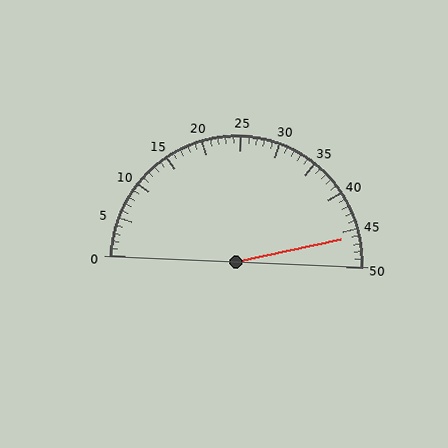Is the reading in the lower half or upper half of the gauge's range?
The reading is in the upper half of the range (0 to 50).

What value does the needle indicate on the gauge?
The needle indicates approximately 46.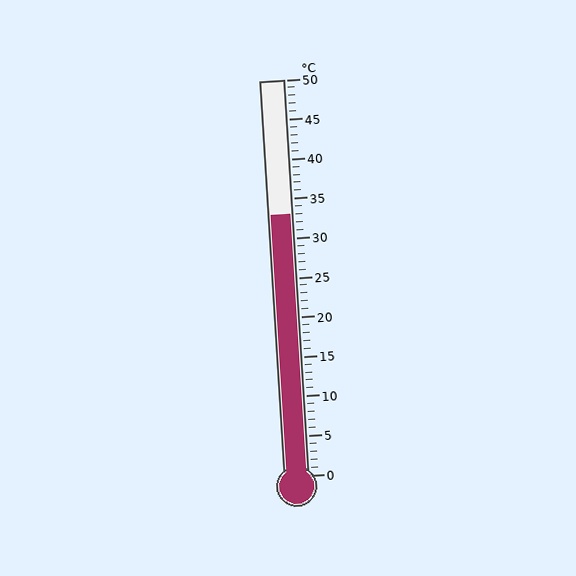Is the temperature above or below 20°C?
The temperature is above 20°C.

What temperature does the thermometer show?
The thermometer shows approximately 33°C.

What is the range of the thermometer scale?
The thermometer scale ranges from 0°C to 50°C.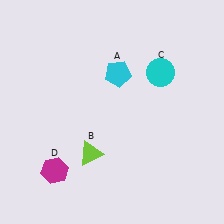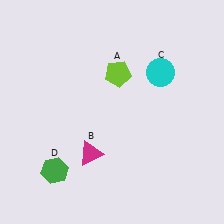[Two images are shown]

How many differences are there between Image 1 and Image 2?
There are 3 differences between the two images.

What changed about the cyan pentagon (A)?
In Image 1, A is cyan. In Image 2, it changed to lime.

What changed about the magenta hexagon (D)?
In Image 1, D is magenta. In Image 2, it changed to green.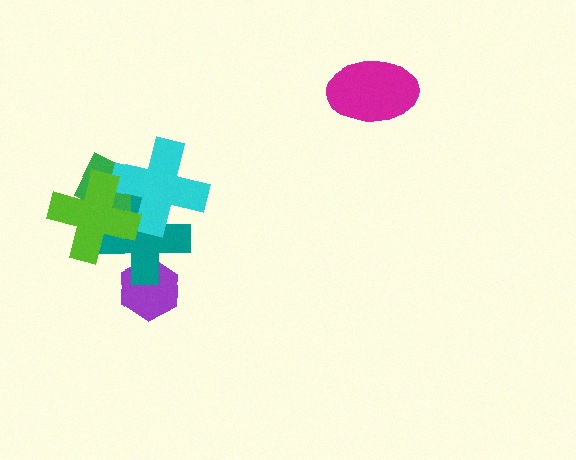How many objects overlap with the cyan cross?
3 objects overlap with the cyan cross.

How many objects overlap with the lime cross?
3 objects overlap with the lime cross.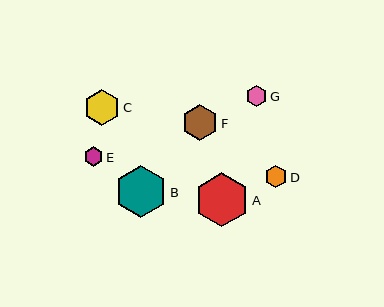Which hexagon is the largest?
Hexagon A is the largest with a size of approximately 54 pixels.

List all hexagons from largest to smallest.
From largest to smallest: A, B, C, F, D, G, E.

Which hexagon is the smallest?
Hexagon E is the smallest with a size of approximately 19 pixels.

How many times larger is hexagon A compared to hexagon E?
Hexagon A is approximately 2.8 times the size of hexagon E.